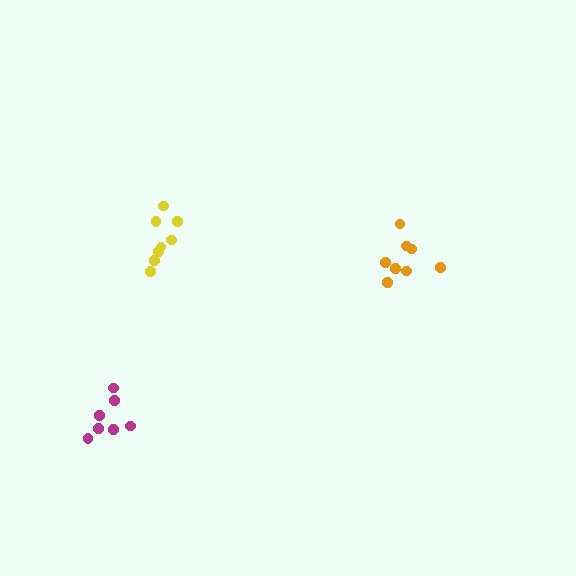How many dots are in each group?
Group 1: 7 dots, Group 2: 8 dots, Group 3: 8 dots (23 total).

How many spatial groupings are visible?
There are 3 spatial groupings.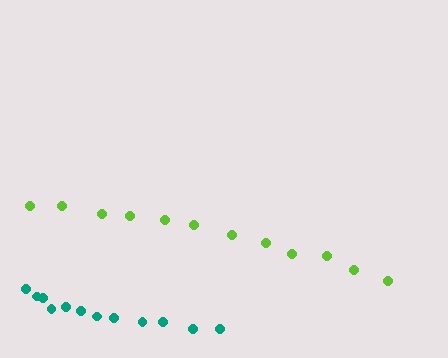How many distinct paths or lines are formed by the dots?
There are 2 distinct paths.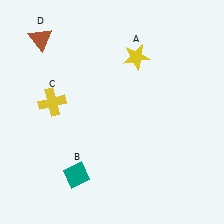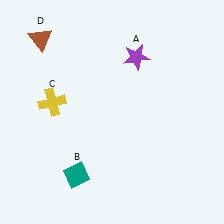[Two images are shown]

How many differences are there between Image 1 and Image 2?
There is 1 difference between the two images.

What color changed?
The star (A) changed from yellow in Image 1 to purple in Image 2.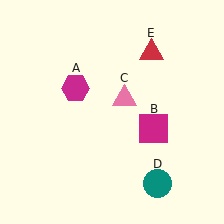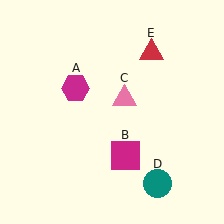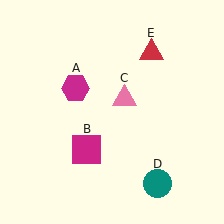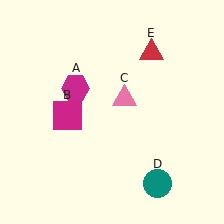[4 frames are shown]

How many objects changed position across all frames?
1 object changed position: magenta square (object B).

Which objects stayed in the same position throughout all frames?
Magenta hexagon (object A) and pink triangle (object C) and teal circle (object D) and red triangle (object E) remained stationary.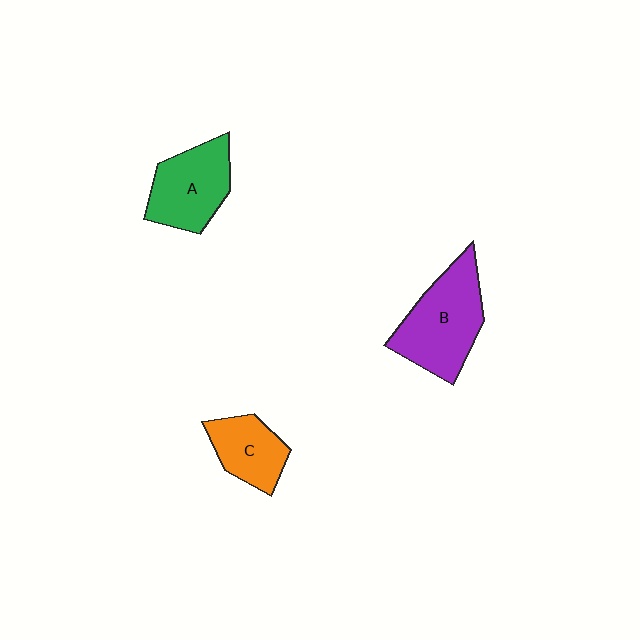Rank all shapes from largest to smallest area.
From largest to smallest: B (purple), A (green), C (orange).